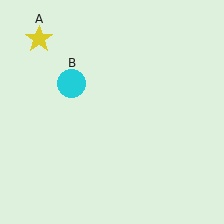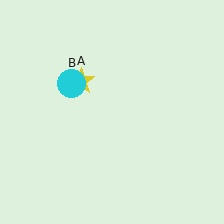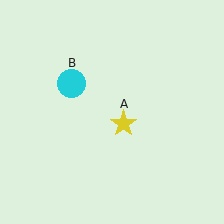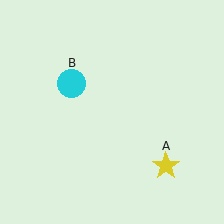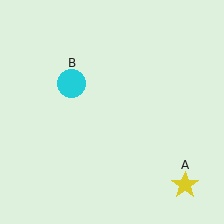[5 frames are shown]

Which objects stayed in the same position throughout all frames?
Cyan circle (object B) remained stationary.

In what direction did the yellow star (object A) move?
The yellow star (object A) moved down and to the right.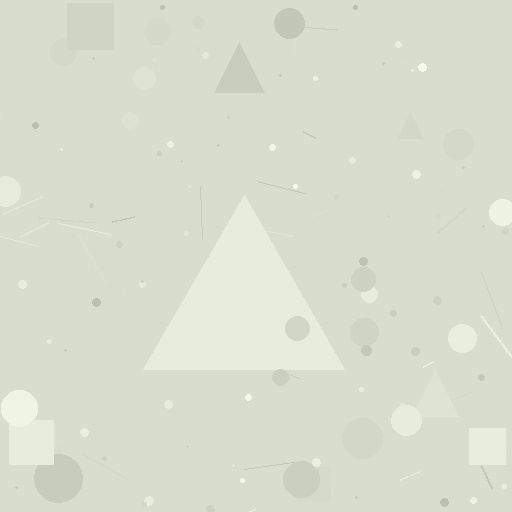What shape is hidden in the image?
A triangle is hidden in the image.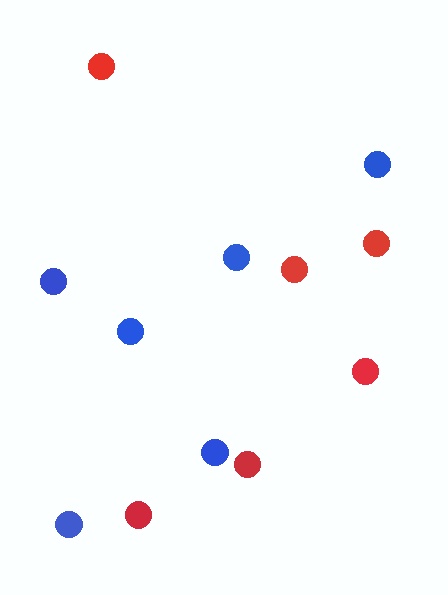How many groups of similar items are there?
There are 2 groups: one group of red circles (6) and one group of blue circles (6).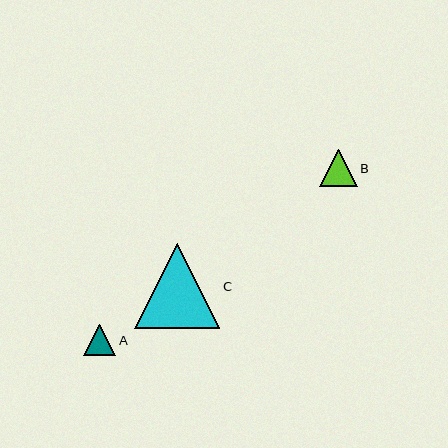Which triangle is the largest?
Triangle C is the largest with a size of approximately 85 pixels.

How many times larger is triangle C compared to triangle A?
Triangle C is approximately 2.7 times the size of triangle A.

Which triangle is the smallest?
Triangle A is the smallest with a size of approximately 32 pixels.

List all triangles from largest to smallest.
From largest to smallest: C, B, A.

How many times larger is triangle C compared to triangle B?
Triangle C is approximately 2.3 times the size of triangle B.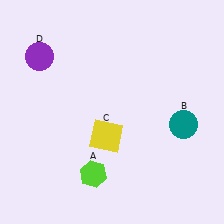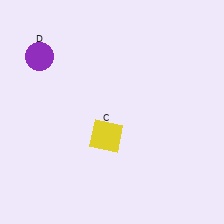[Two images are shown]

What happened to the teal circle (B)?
The teal circle (B) was removed in Image 2. It was in the bottom-right area of Image 1.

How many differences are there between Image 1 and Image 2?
There are 2 differences between the two images.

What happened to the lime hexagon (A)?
The lime hexagon (A) was removed in Image 2. It was in the bottom-left area of Image 1.